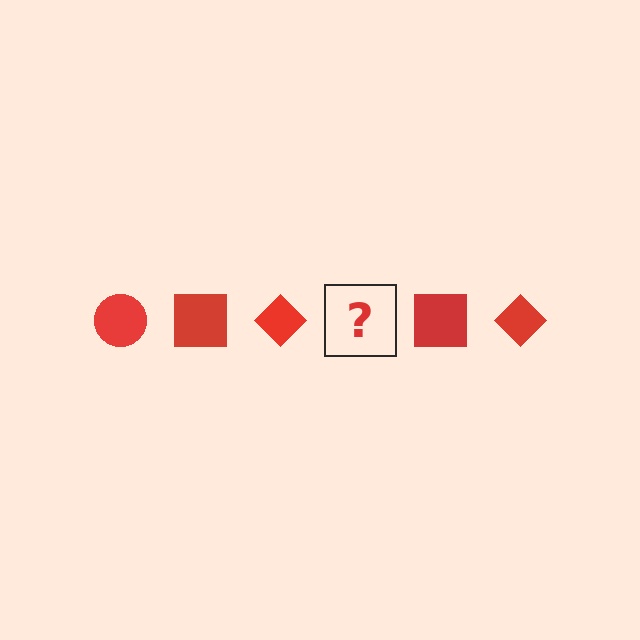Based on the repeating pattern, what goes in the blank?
The blank should be a red circle.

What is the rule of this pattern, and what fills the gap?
The rule is that the pattern cycles through circle, square, diamond shapes in red. The gap should be filled with a red circle.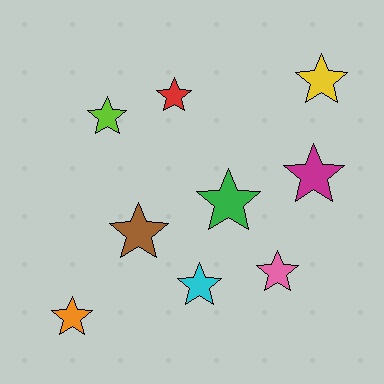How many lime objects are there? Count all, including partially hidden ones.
There is 1 lime object.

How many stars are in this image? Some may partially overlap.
There are 9 stars.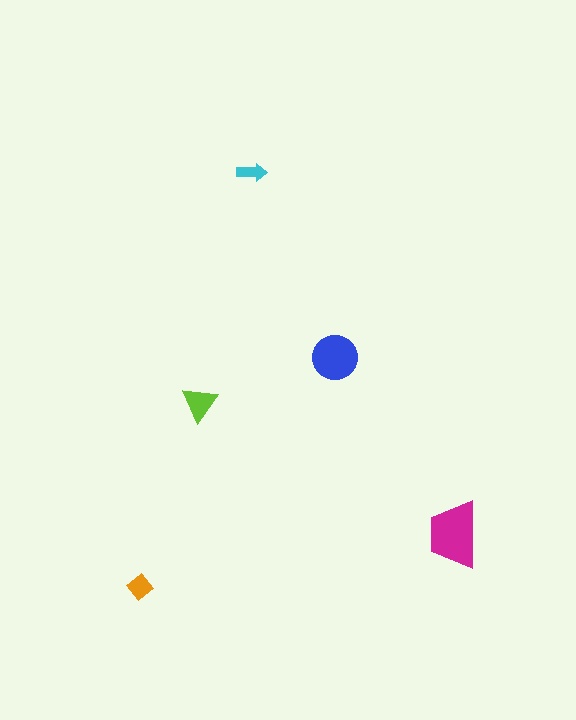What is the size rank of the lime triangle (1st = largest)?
3rd.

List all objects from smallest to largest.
The cyan arrow, the orange diamond, the lime triangle, the blue circle, the magenta trapezoid.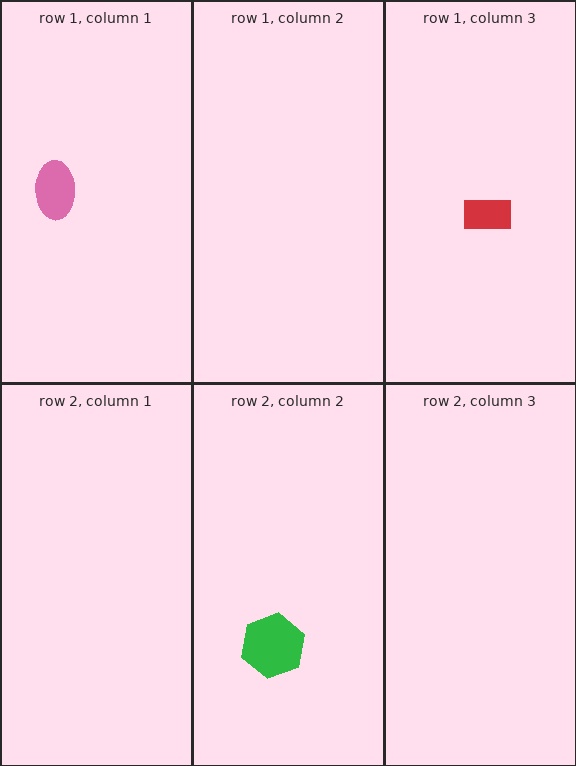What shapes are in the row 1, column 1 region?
The pink ellipse.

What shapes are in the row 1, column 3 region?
The red rectangle.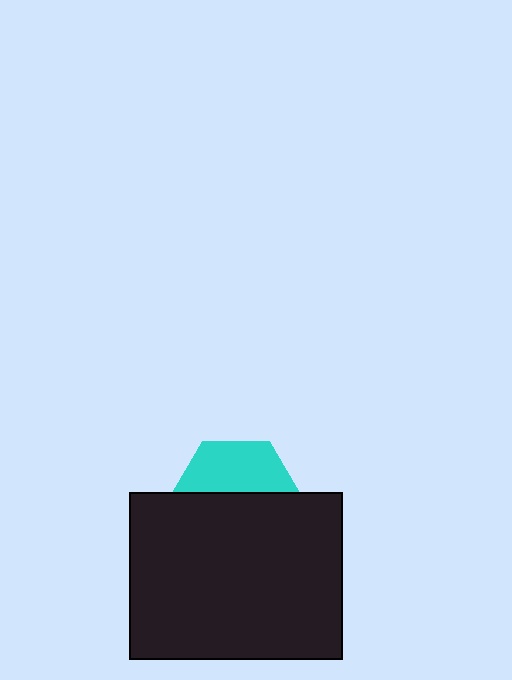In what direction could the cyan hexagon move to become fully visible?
The cyan hexagon could move up. That would shift it out from behind the black rectangle entirely.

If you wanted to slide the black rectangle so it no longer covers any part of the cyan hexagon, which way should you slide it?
Slide it down — that is the most direct way to separate the two shapes.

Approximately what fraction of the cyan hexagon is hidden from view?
Roughly 59% of the cyan hexagon is hidden behind the black rectangle.